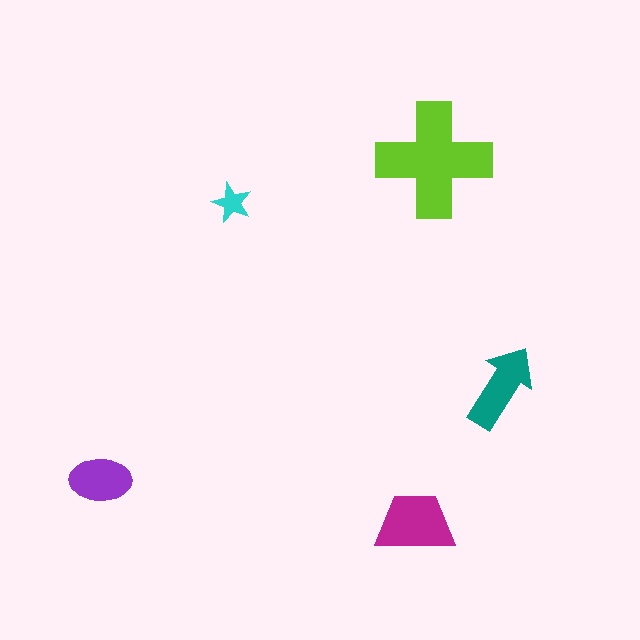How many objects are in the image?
There are 5 objects in the image.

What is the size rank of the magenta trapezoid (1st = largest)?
2nd.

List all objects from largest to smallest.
The lime cross, the magenta trapezoid, the teal arrow, the purple ellipse, the cyan star.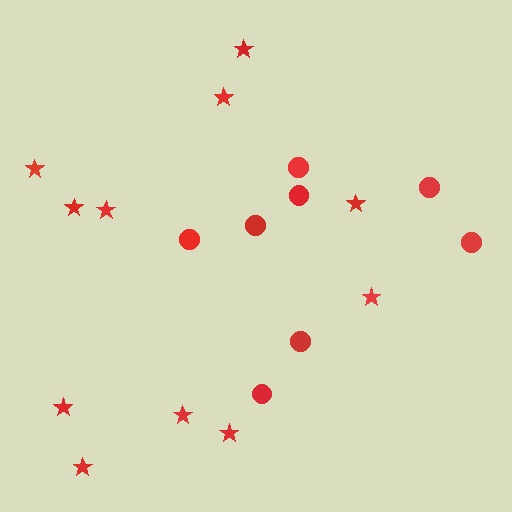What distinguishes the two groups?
There are 2 groups: one group of circles (8) and one group of stars (11).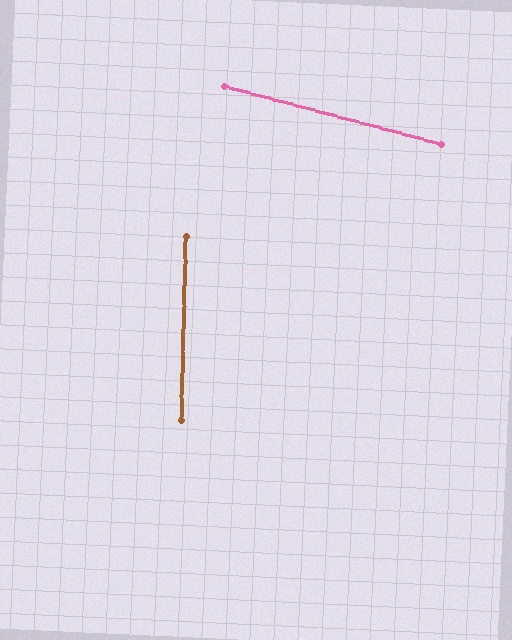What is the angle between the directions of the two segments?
Approximately 76 degrees.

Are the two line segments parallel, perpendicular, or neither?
Neither parallel nor perpendicular — they differ by about 76°.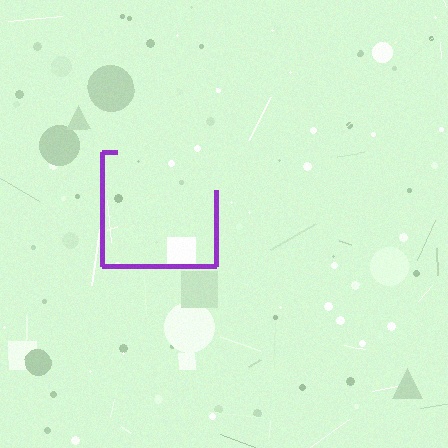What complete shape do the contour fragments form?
The contour fragments form a square.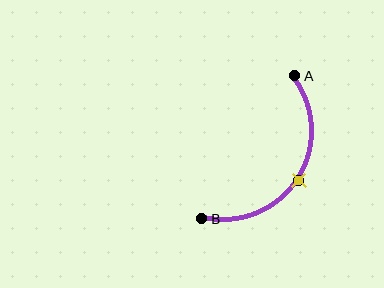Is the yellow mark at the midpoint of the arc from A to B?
Yes. The yellow mark lies on the arc at equal arc-length from both A and B — it is the arc midpoint.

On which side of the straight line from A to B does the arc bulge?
The arc bulges to the right of the straight line connecting A and B.